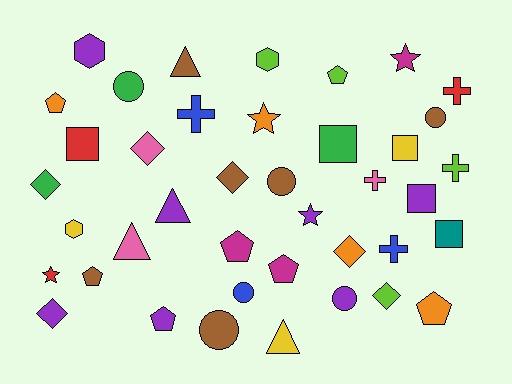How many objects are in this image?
There are 40 objects.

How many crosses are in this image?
There are 5 crosses.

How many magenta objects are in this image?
There are 3 magenta objects.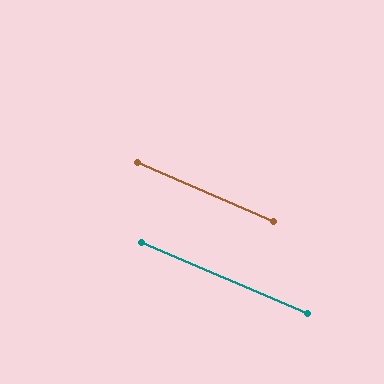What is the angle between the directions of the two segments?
Approximately 0 degrees.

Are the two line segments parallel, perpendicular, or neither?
Parallel — their directions differ by only 0.3°.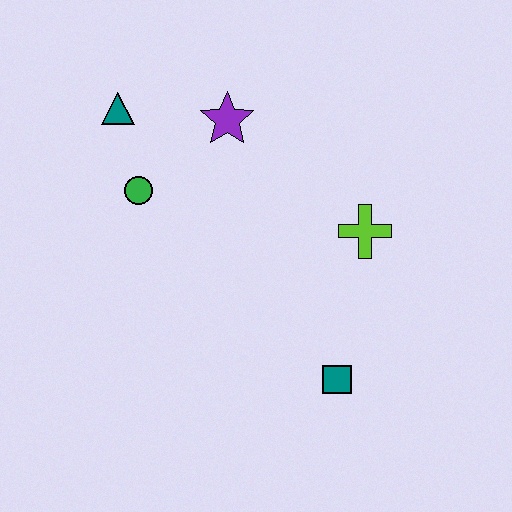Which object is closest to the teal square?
The lime cross is closest to the teal square.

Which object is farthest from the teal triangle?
The teal square is farthest from the teal triangle.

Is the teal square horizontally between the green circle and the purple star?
No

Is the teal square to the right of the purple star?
Yes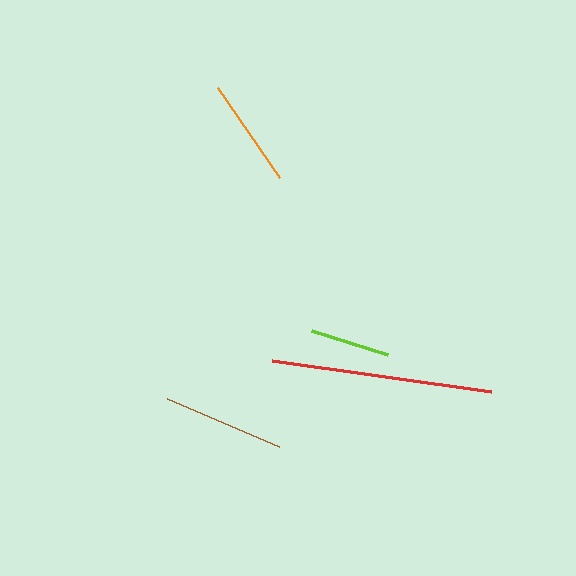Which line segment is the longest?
The red line is the longest at approximately 221 pixels.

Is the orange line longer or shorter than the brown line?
The brown line is longer than the orange line.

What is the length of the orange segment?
The orange segment is approximately 109 pixels long.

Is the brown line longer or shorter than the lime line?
The brown line is longer than the lime line.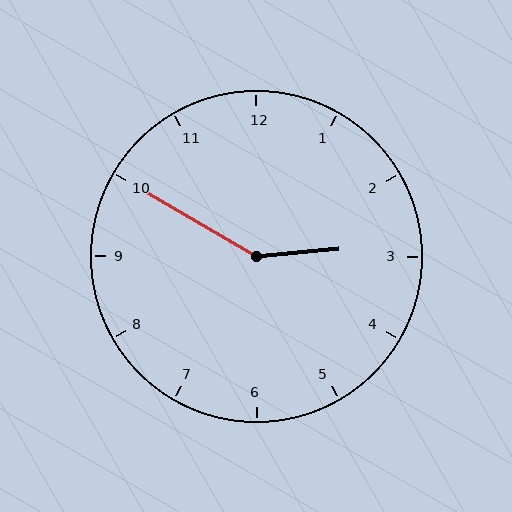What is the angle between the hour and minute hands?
Approximately 145 degrees.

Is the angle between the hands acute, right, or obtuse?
It is obtuse.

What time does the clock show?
2:50.